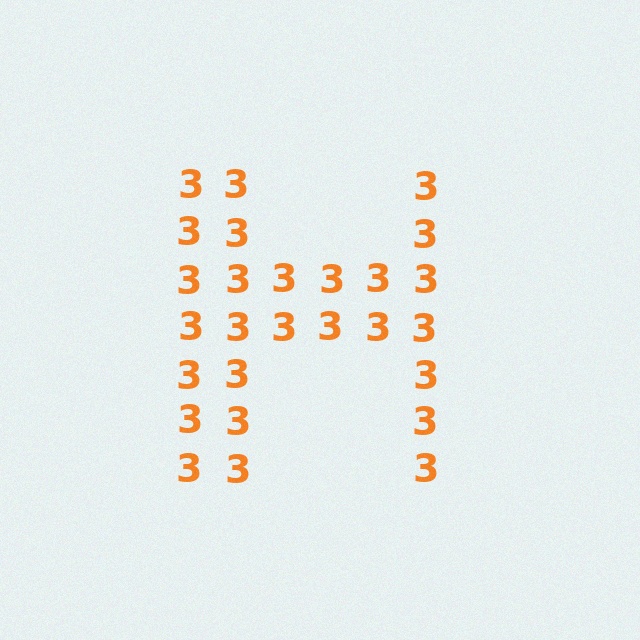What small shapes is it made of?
It is made of small digit 3's.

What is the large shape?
The large shape is the letter H.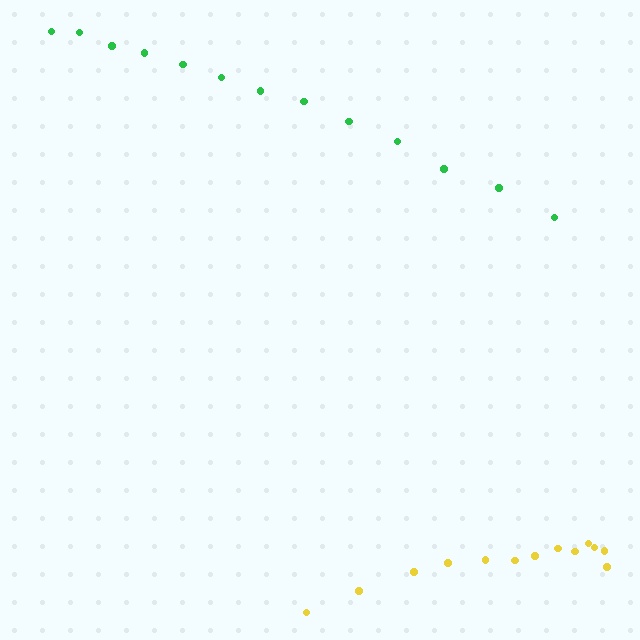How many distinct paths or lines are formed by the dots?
There are 2 distinct paths.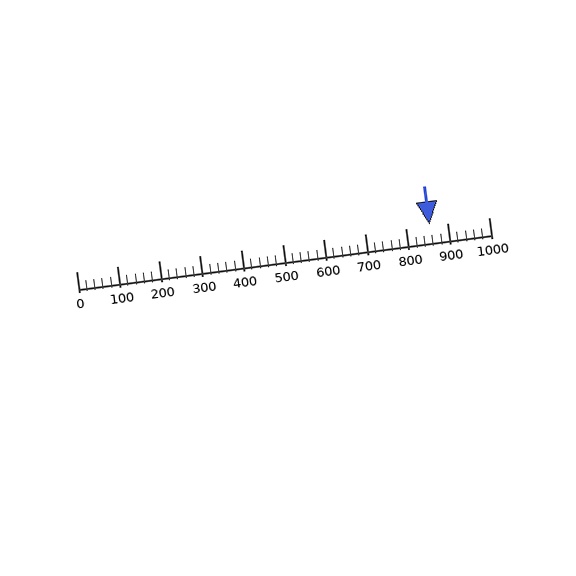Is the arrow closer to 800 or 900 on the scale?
The arrow is closer to 900.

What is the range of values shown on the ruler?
The ruler shows values from 0 to 1000.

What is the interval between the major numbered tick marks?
The major tick marks are spaced 100 units apart.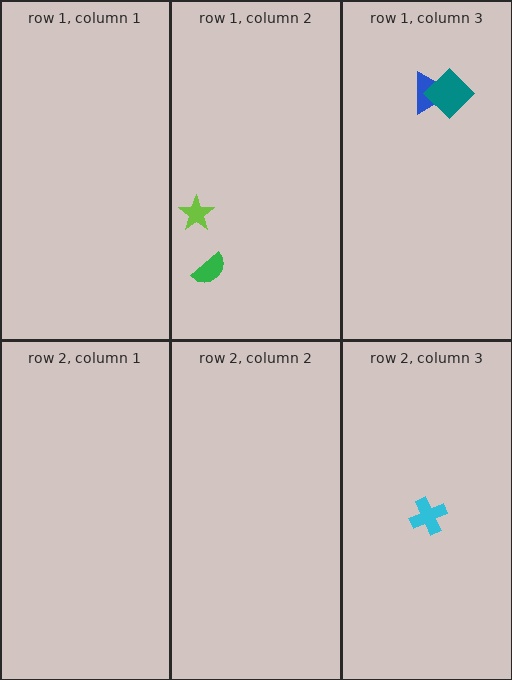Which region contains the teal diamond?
The row 1, column 3 region.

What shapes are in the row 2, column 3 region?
The cyan cross.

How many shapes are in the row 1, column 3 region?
2.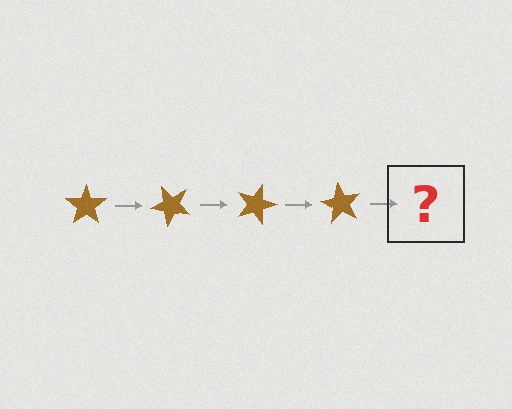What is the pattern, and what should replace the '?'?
The pattern is that the star rotates 45 degrees each step. The '?' should be a brown star rotated 180 degrees.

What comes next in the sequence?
The next element should be a brown star rotated 180 degrees.